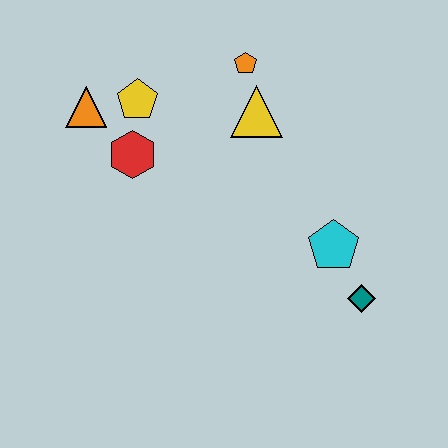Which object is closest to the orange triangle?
The yellow pentagon is closest to the orange triangle.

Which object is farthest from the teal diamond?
The orange triangle is farthest from the teal diamond.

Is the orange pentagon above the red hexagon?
Yes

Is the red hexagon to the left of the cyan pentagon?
Yes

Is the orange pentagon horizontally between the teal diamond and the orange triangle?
Yes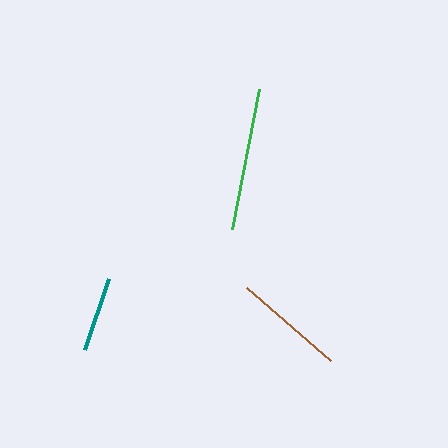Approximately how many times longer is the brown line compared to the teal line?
The brown line is approximately 1.5 times the length of the teal line.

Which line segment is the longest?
The green line is the longest at approximately 143 pixels.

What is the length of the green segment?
The green segment is approximately 143 pixels long.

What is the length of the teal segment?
The teal segment is approximately 75 pixels long.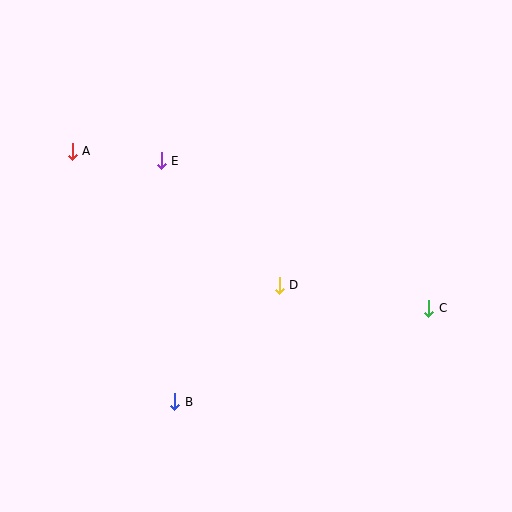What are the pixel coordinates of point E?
Point E is at (161, 161).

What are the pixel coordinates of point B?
Point B is at (175, 402).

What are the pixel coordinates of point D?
Point D is at (279, 285).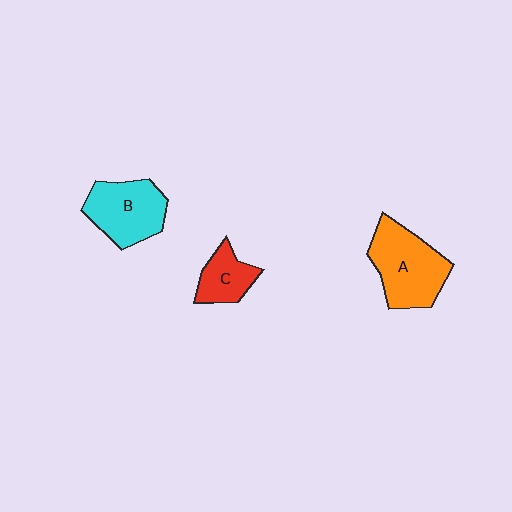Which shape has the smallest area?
Shape C (red).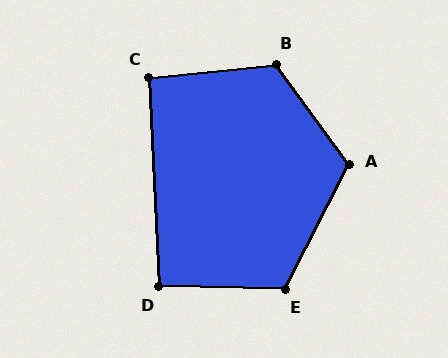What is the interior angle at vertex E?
Approximately 116 degrees (obtuse).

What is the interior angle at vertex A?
Approximately 117 degrees (obtuse).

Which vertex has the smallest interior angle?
C, at approximately 93 degrees.